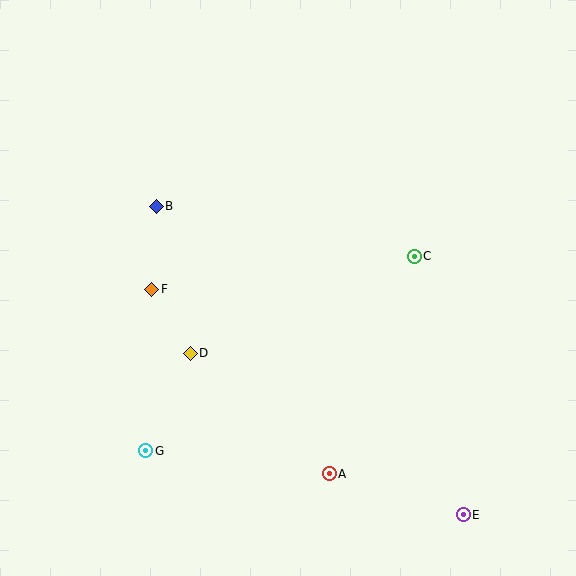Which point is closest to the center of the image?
Point D at (190, 353) is closest to the center.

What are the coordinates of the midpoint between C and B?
The midpoint between C and B is at (285, 231).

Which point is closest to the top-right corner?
Point C is closest to the top-right corner.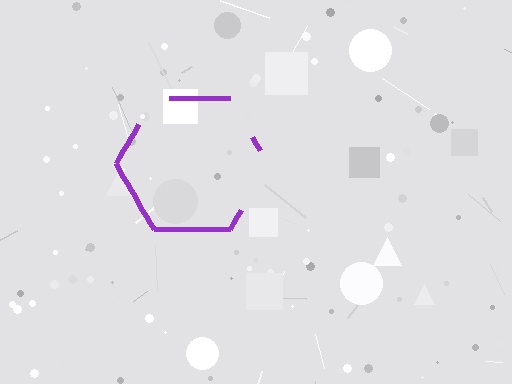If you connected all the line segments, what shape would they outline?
They would outline a hexagon.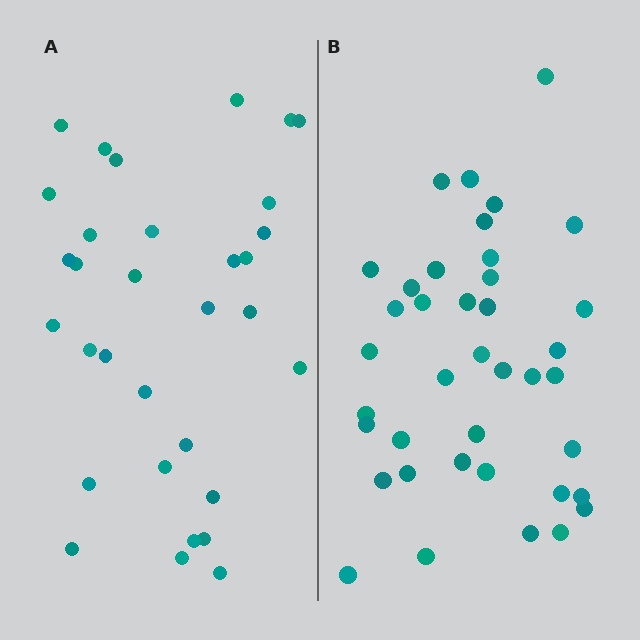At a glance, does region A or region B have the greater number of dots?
Region B (the right region) has more dots.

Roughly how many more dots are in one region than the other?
Region B has roughly 8 or so more dots than region A.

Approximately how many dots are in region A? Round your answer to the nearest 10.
About 30 dots. (The exact count is 32, which rounds to 30.)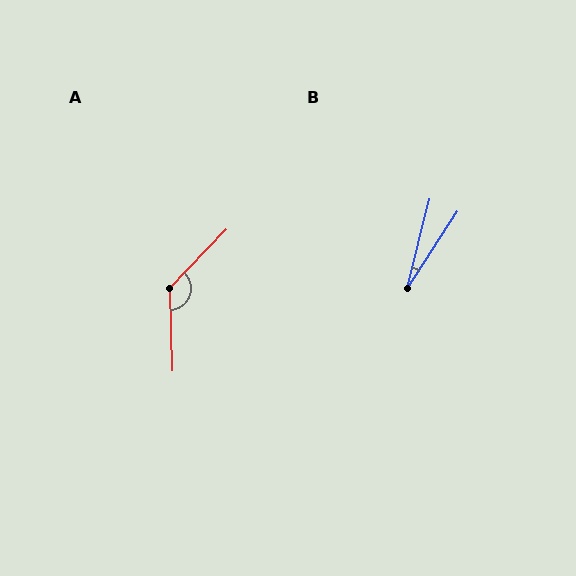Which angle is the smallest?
B, at approximately 19 degrees.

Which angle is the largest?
A, at approximately 135 degrees.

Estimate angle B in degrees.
Approximately 19 degrees.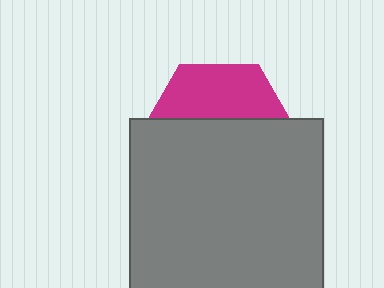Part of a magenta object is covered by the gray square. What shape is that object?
It is a hexagon.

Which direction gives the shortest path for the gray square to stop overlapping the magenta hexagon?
Moving down gives the shortest separation.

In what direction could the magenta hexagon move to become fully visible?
The magenta hexagon could move up. That would shift it out from behind the gray square entirely.